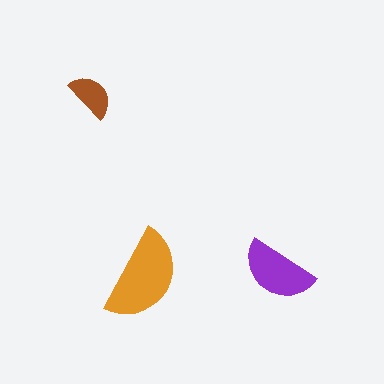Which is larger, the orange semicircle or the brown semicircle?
The orange one.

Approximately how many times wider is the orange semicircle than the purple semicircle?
About 1.5 times wider.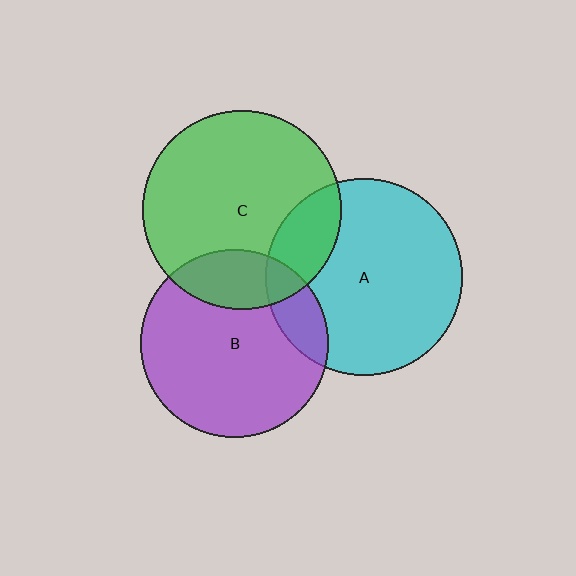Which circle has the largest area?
Circle C (green).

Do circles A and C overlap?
Yes.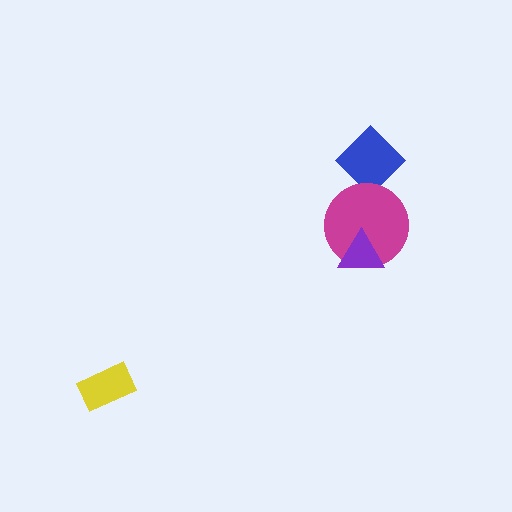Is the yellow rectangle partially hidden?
No, no other shape covers it.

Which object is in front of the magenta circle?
The purple triangle is in front of the magenta circle.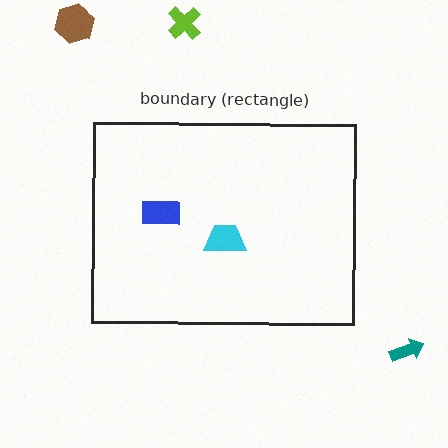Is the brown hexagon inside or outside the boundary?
Outside.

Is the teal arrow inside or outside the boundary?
Outside.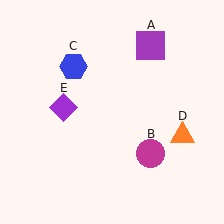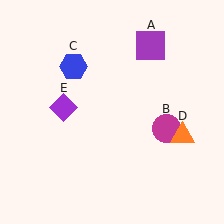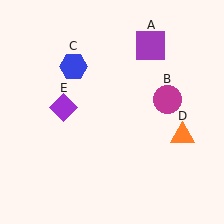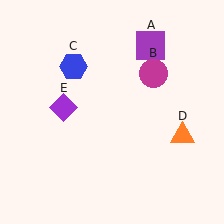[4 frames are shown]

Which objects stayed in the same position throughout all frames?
Purple square (object A) and blue hexagon (object C) and orange triangle (object D) and purple diamond (object E) remained stationary.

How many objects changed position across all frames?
1 object changed position: magenta circle (object B).